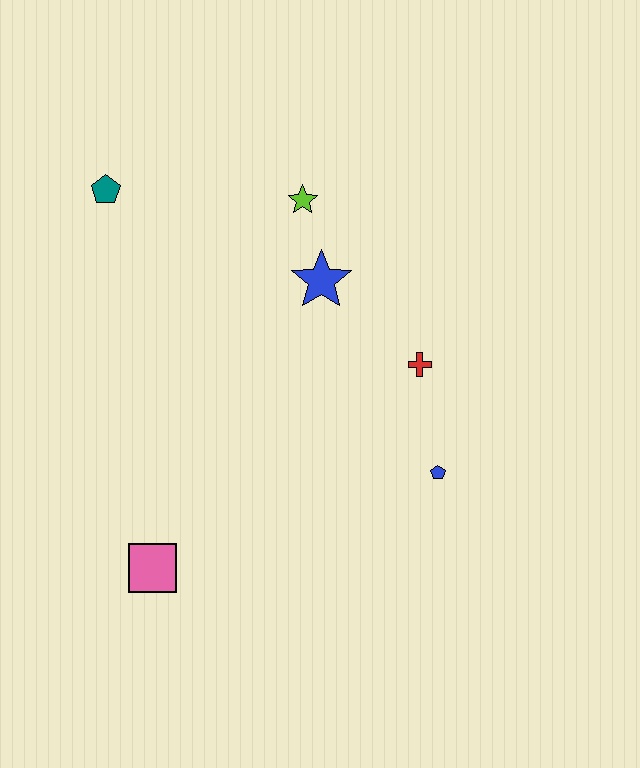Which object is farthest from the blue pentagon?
The teal pentagon is farthest from the blue pentagon.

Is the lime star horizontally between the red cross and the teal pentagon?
Yes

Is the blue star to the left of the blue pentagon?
Yes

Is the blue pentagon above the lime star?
No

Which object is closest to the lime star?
The blue star is closest to the lime star.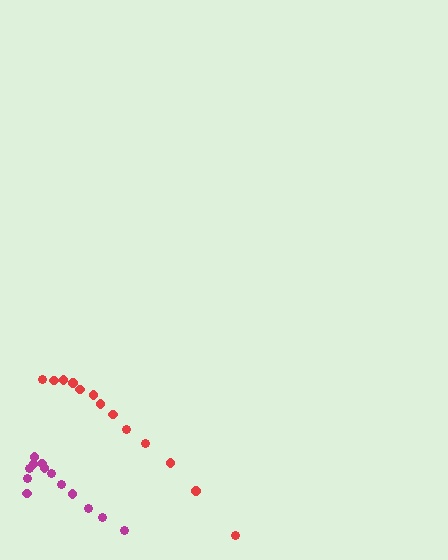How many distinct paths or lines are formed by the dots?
There are 2 distinct paths.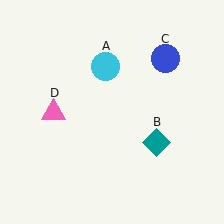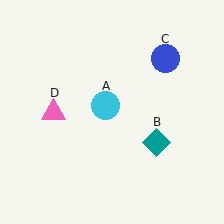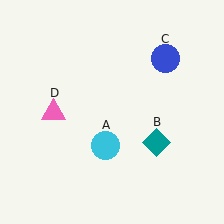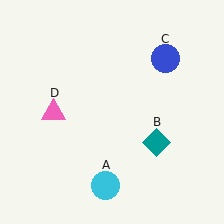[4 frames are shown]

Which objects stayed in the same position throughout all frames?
Teal diamond (object B) and blue circle (object C) and pink triangle (object D) remained stationary.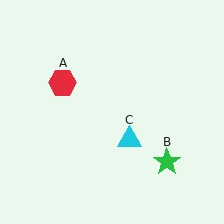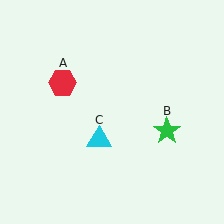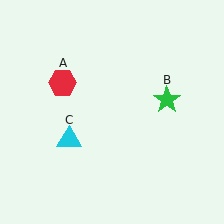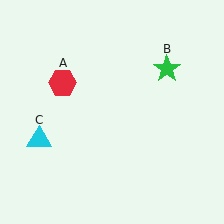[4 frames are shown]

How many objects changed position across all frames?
2 objects changed position: green star (object B), cyan triangle (object C).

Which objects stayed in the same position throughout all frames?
Red hexagon (object A) remained stationary.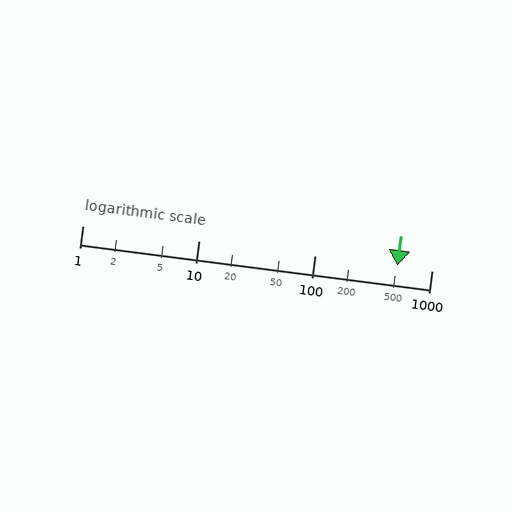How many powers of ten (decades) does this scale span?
The scale spans 3 decades, from 1 to 1000.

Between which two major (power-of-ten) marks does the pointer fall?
The pointer is between 100 and 1000.